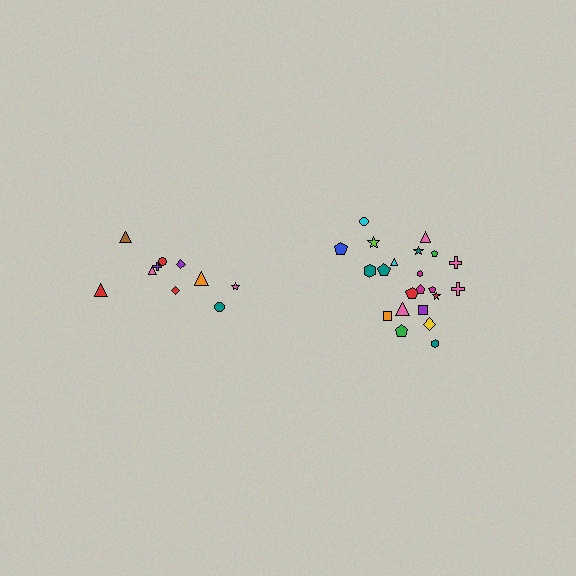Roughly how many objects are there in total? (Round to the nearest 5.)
Roughly 30 objects in total.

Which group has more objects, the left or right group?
The right group.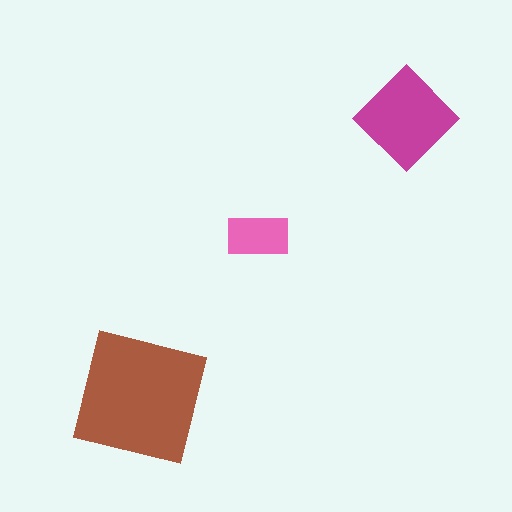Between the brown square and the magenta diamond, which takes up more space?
The brown square.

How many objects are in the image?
There are 3 objects in the image.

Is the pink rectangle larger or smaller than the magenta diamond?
Smaller.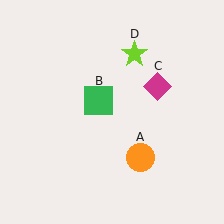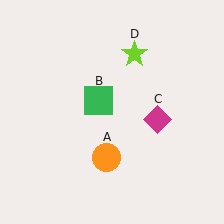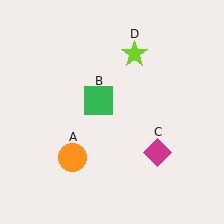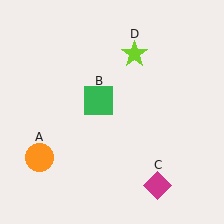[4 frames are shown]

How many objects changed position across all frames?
2 objects changed position: orange circle (object A), magenta diamond (object C).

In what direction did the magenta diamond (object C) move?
The magenta diamond (object C) moved down.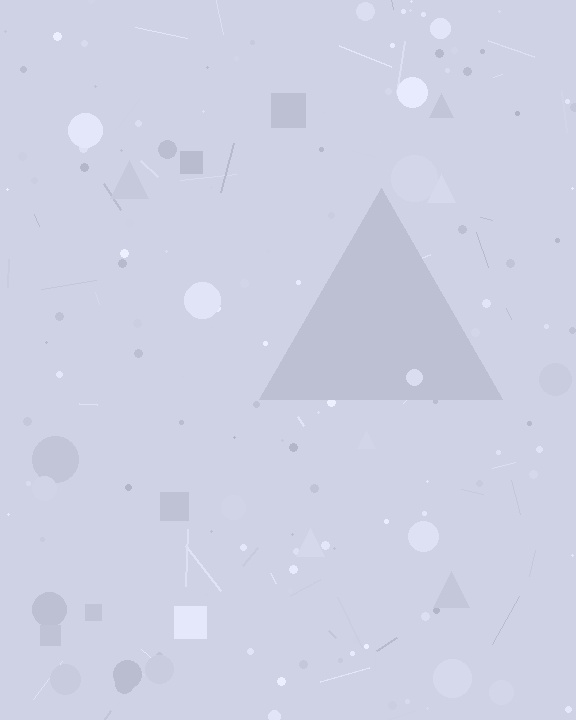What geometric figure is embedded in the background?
A triangle is embedded in the background.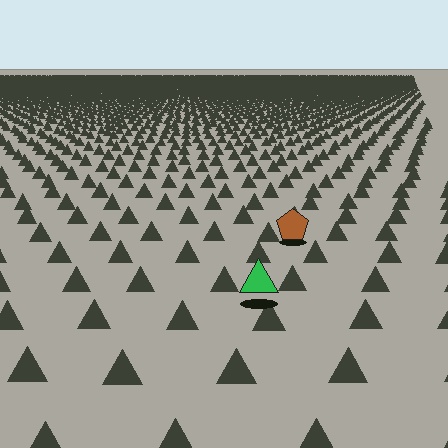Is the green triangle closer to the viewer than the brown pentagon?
Yes. The green triangle is closer — you can tell from the texture gradient: the ground texture is coarser near it.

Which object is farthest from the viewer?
The brown pentagon is farthest from the viewer. It appears smaller and the ground texture around it is denser.